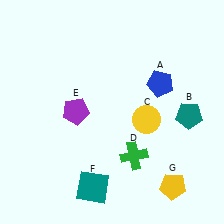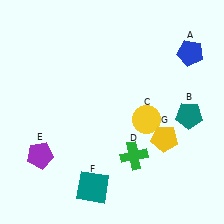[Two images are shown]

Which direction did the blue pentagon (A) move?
The blue pentagon (A) moved up.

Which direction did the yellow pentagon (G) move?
The yellow pentagon (G) moved up.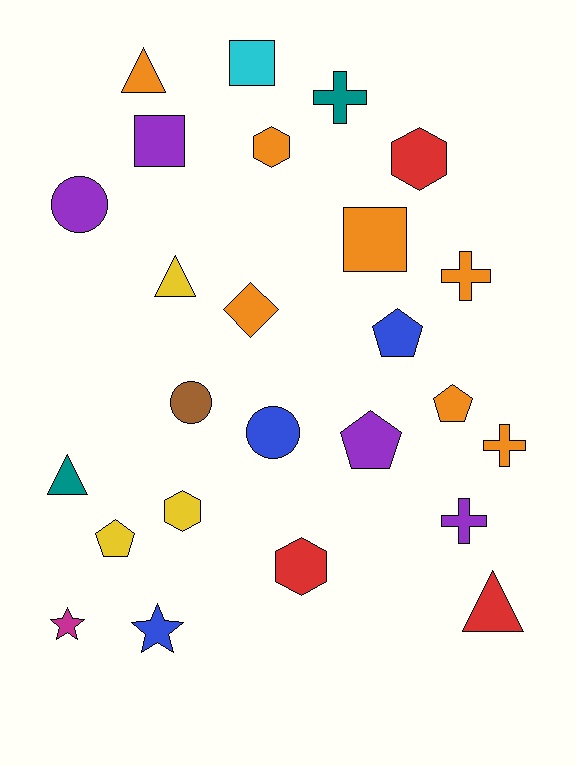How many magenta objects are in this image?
There is 1 magenta object.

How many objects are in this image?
There are 25 objects.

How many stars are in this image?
There are 2 stars.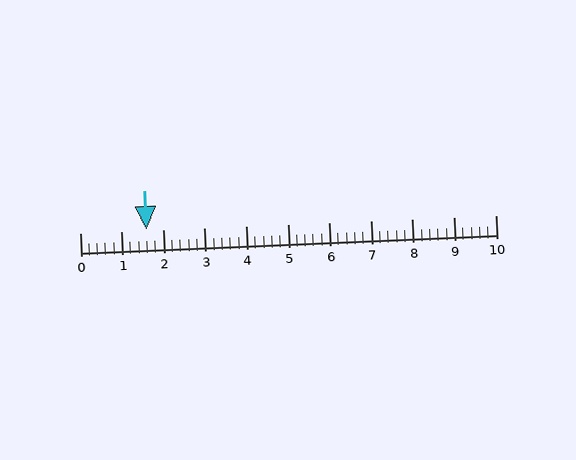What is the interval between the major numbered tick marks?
The major tick marks are spaced 1 units apart.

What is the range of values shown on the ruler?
The ruler shows values from 0 to 10.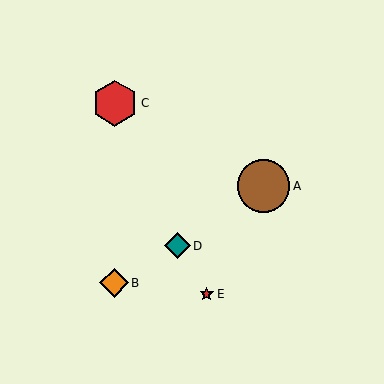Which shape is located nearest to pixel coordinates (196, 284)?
The red star (labeled E) at (207, 294) is nearest to that location.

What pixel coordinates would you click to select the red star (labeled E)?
Click at (207, 294) to select the red star E.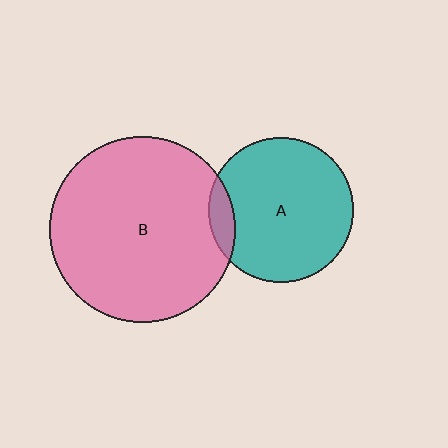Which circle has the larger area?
Circle B (pink).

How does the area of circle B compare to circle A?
Approximately 1.6 times.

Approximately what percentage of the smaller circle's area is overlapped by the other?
Approximately 10%.